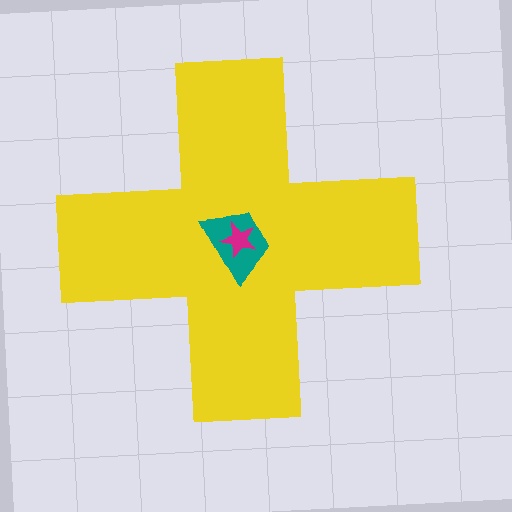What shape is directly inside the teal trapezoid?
The magenta star.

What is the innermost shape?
The magenta star.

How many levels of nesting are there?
3.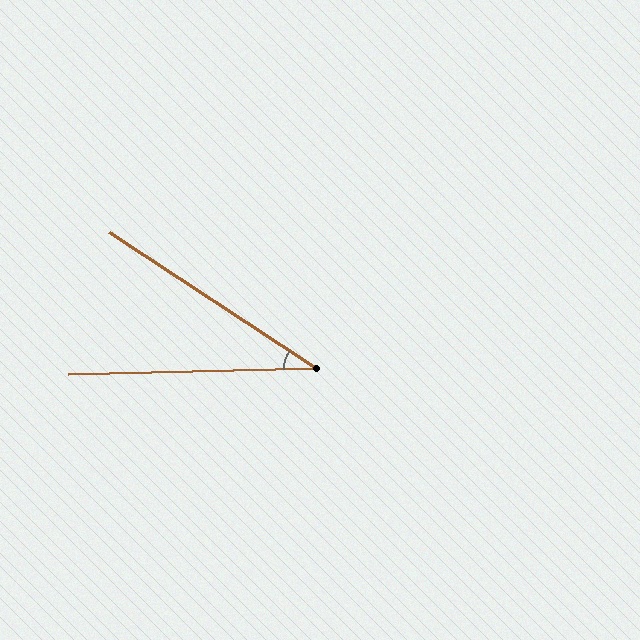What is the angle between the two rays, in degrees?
Approximately 35 degrees.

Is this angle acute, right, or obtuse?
It is acute.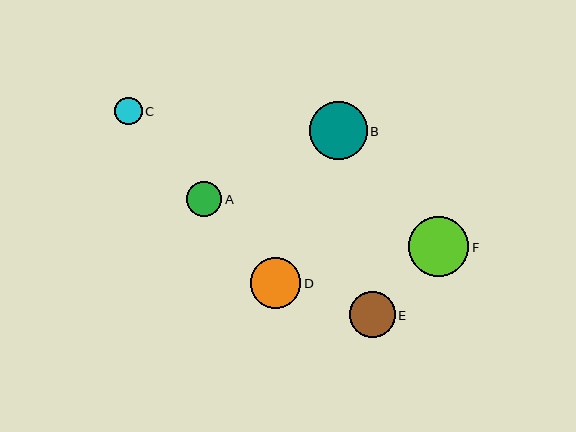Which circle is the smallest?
Circle C is the smallest with a size of approximately 27 pixels.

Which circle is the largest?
Circle F is the largest with a size of approximately 60 pixels.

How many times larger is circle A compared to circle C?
Circle A is approximately 1.3 times the size of circle C.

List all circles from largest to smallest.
From largest to smallest: F, B, D, E, A, C.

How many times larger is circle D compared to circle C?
Circle D is approximately 1.8 times the size of circle C.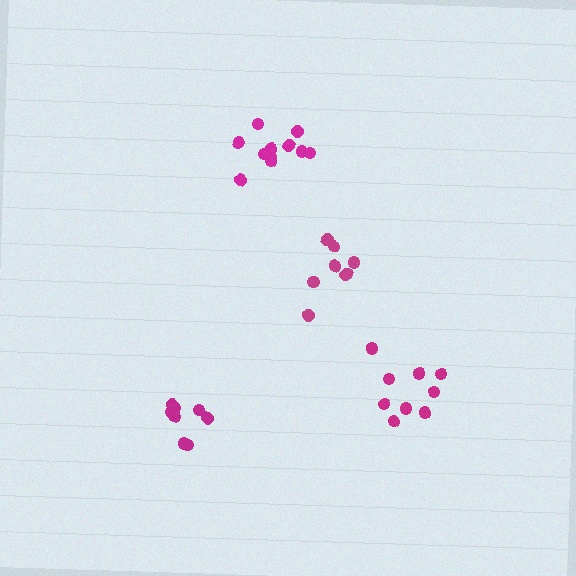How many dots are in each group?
Group 1: 11 dots, Group 2: 8 dots, Group 3: 9 dots, Group 4: 9 dots (37 total).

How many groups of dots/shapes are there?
There are 4 groups.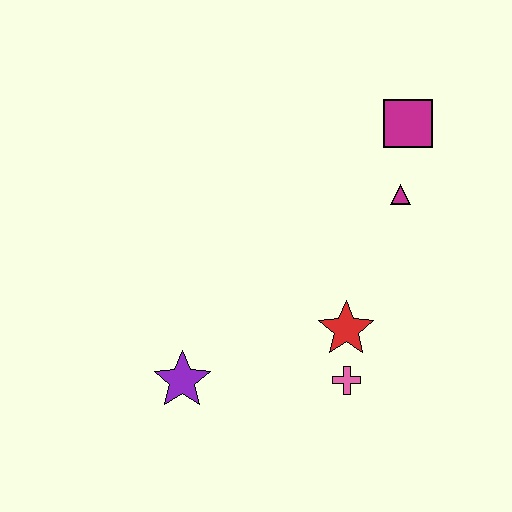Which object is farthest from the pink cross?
The magenta square is farthest from the pink cross.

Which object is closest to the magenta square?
The magenta triangle is closest to the magenta square.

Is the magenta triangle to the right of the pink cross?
Yes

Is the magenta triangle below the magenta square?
Yes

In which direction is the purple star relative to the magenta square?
The purple star is below the magenta square.